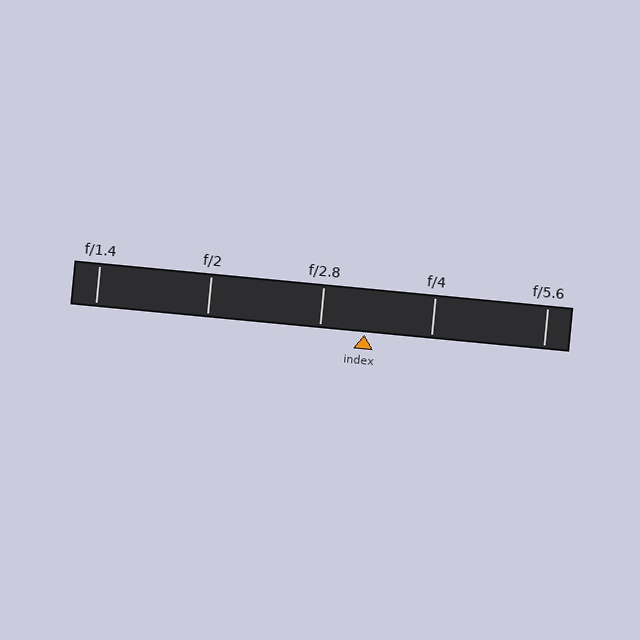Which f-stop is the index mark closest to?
The index mark is closest to f/2.8.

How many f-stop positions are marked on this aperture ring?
There are 5 f-stop positions marked.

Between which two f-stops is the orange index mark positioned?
The index mark is between f/2.8 and f/4.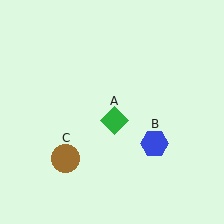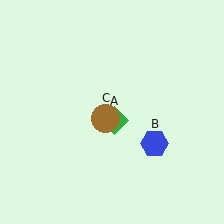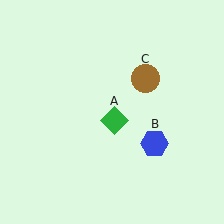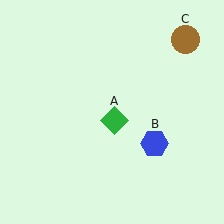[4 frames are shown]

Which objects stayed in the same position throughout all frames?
Green diamond (object A) and blue hexagon (object B) remained stationary.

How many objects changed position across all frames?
1 object changed position: brown circle (object C).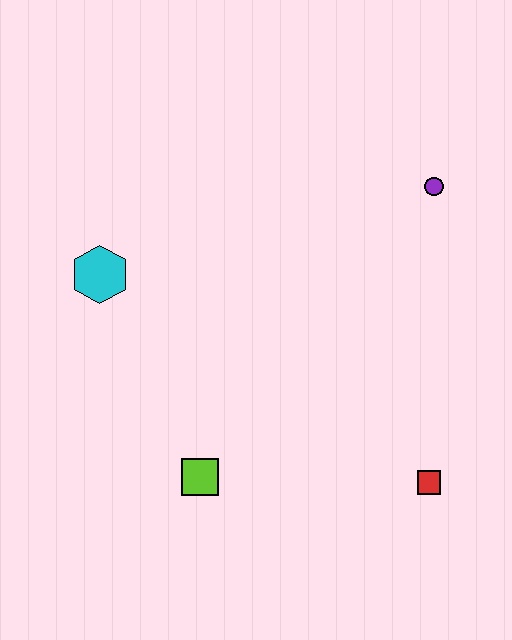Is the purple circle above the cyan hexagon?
Yes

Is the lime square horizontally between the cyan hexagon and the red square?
Yes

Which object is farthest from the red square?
The cyan hexagon is farthest from the red square.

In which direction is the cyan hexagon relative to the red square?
The cyan hexagon is to the left of the red square.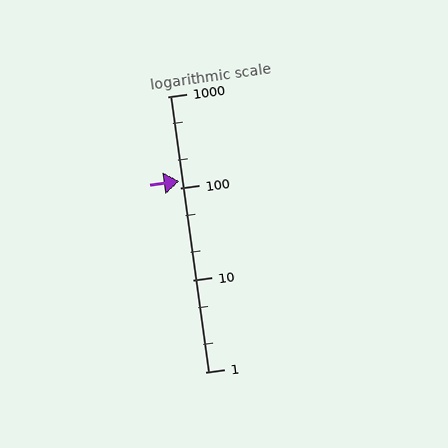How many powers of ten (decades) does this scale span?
The scale spans 3 decades, from 1 to 1000.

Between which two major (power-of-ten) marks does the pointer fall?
The pointer is between 100 and 1000.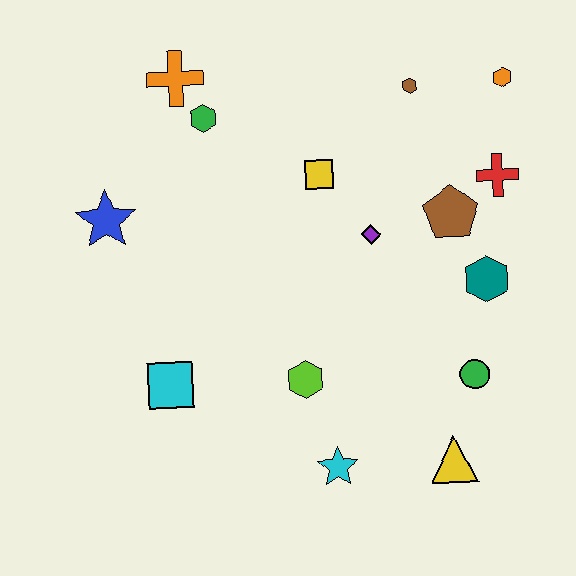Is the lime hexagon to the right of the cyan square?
Yes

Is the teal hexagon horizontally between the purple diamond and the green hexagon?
No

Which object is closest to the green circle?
The yellow triangle is closest to the green circle.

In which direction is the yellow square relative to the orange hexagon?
The yellow square is to the left of the orange hexagon.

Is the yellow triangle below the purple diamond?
Yes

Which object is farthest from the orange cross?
The yellow triangle is farthest from the orange cross.